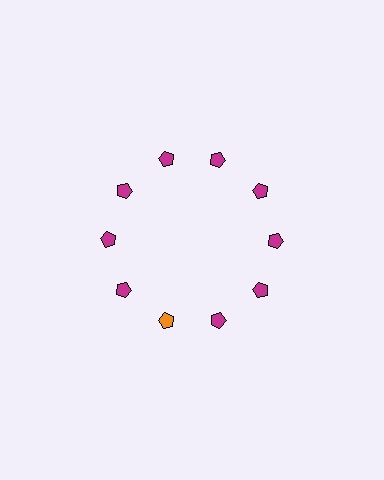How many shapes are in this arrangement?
There are 10 shapes arranged in a ring pattern.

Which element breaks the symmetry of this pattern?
The orange pentagon at roughly the 7 o'clock position breaks the symmetry. All other shapes are magenta pentagons.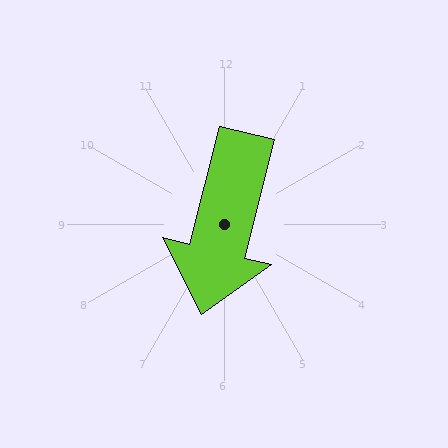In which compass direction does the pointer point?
South.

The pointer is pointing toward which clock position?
Roughly 6 o'clock.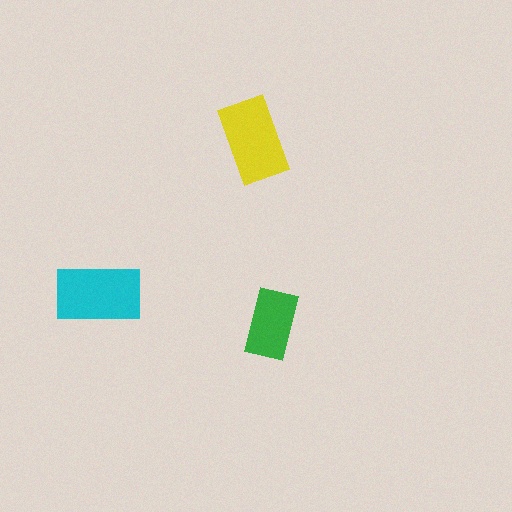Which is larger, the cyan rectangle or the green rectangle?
The cyan one.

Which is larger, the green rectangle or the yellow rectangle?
The yellow one.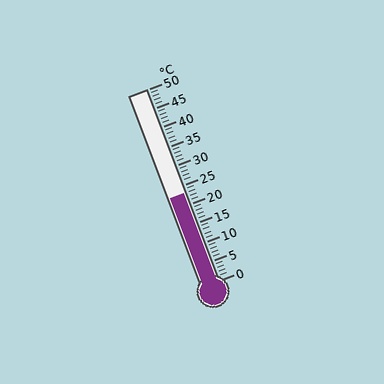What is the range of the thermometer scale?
The thermometer scale ranges from 0°C to 50°C.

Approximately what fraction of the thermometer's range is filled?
The thermometer is filled to approximately 45% of its range.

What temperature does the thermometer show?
The thermometer shows approximately 23°C.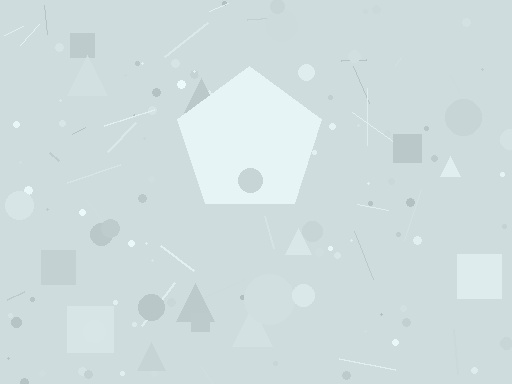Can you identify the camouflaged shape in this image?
The camouflaged shape is a pentagon.